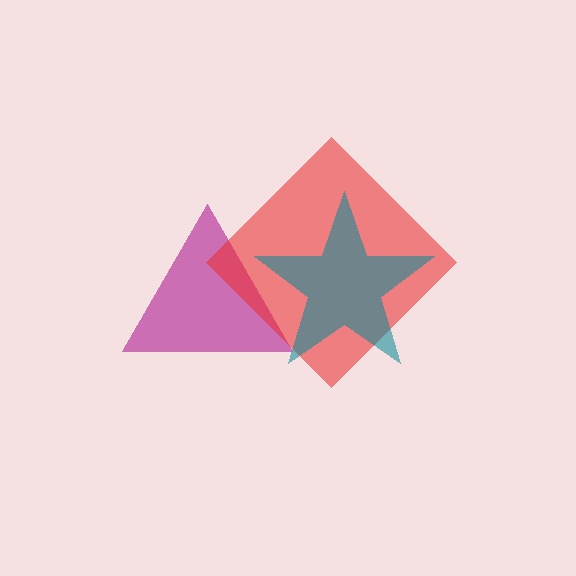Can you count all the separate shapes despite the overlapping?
Yes, there are 3 separate shapes.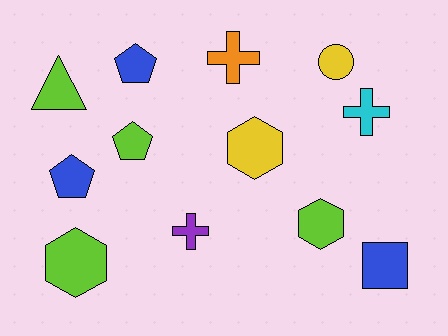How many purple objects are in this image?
There is 1 purple object.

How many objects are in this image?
There are 12 objects.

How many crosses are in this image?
There are 3 crosses.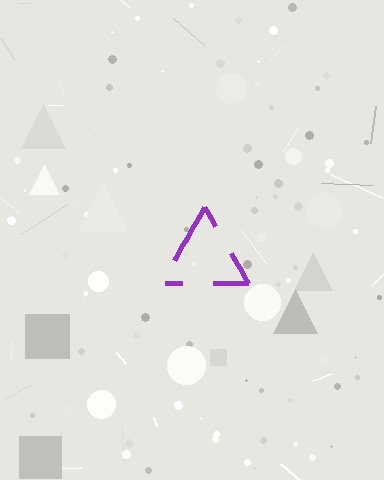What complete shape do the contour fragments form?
The contour fragments form a triangle.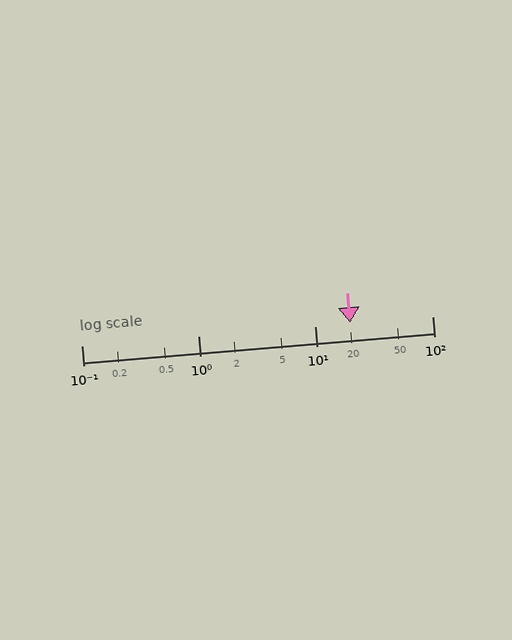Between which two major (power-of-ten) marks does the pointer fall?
The pointer is between 10 and 100.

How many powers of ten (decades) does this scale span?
The scale spans 3 decades, from 0.1 to 100.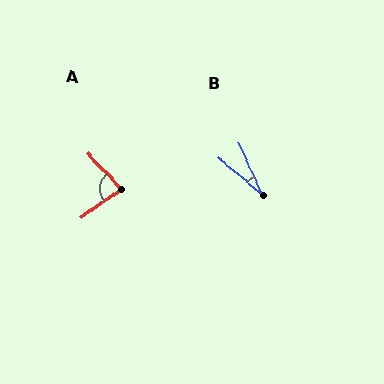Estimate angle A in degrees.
Approximately 82 degrees.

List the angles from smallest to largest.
B (26°), A (82°).